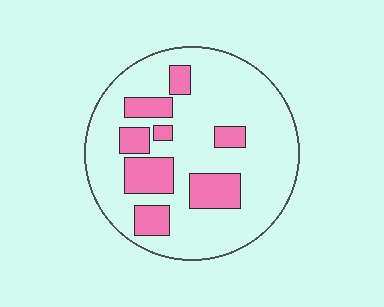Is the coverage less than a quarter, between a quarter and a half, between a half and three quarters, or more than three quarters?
Less than a quarter.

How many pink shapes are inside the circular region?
8.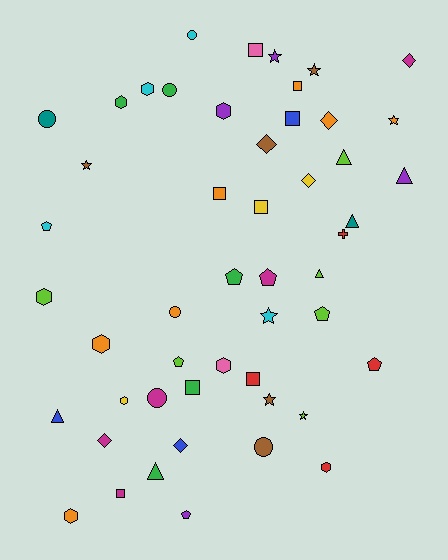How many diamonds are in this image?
There are 6 diamonds.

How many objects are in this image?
There are 50 objects.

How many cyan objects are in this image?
There are 4 cyan objects.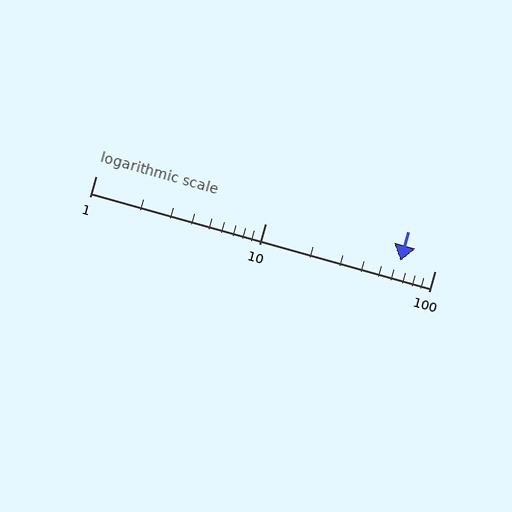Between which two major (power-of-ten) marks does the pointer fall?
The pointer is between 10 and 100.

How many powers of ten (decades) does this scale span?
The scale spans 2 decades, from 1 to 100.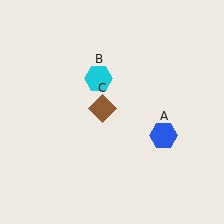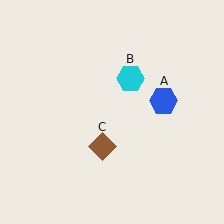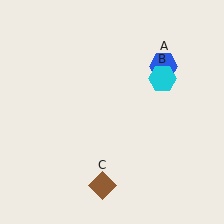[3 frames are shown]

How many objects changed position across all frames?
3 objects changed position: blue hexagon (object A), cyan hexagon (object B), brown diamond (object C).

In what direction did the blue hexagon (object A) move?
The blue hexagon (object A) moved up.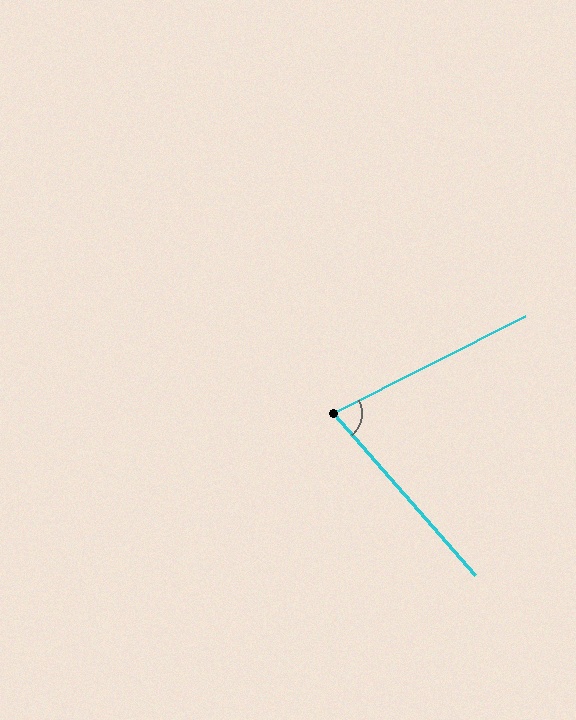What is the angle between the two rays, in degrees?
Approximately 76 degrees.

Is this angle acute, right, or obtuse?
It is acute.